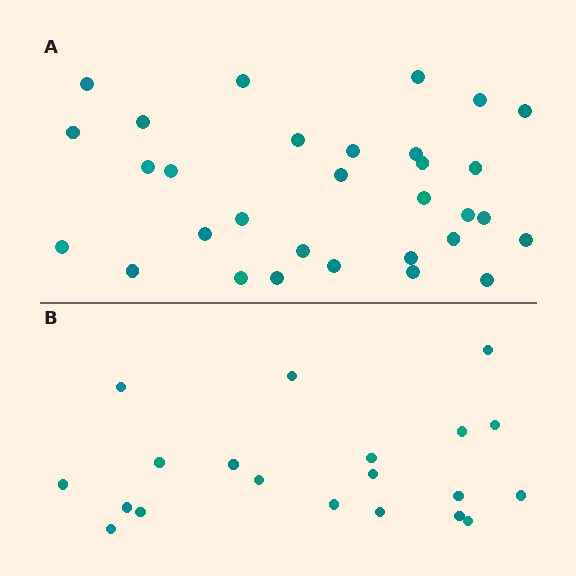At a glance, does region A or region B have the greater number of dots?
Region A (the top region) has more dots.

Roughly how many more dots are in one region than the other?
Region A has roughly 12 or so more dots than region B.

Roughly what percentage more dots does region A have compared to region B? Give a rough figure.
About 55% more.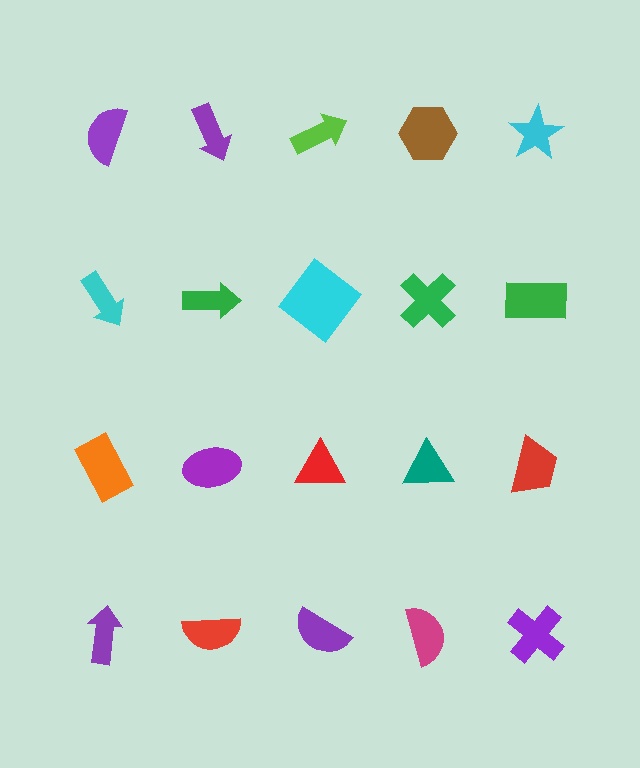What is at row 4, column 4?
A magenta semicircle.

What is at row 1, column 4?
A brown hexagon.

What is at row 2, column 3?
A cyan diamond.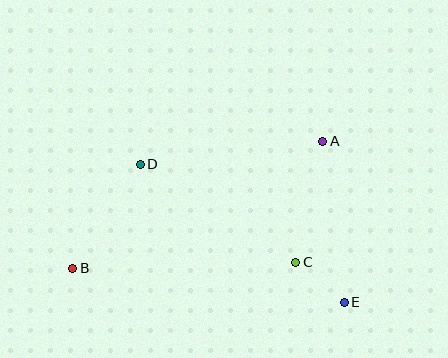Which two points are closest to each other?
Points C and E are closest to each other.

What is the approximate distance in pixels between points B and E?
The distance between B and E is approximately 274 pixels.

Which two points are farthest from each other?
Points A and B are farthest from each other.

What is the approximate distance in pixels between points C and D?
The distance between C and D is approximately 183 pixels.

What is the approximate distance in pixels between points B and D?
The distance between B and D is approximately 124 pixels.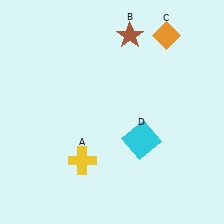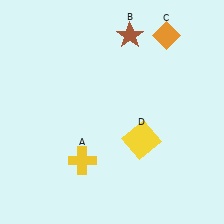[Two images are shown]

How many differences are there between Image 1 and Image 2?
There is 1 difference between the two images.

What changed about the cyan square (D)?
In Image 1, D is cyan. In Image 2, it changed to yellow.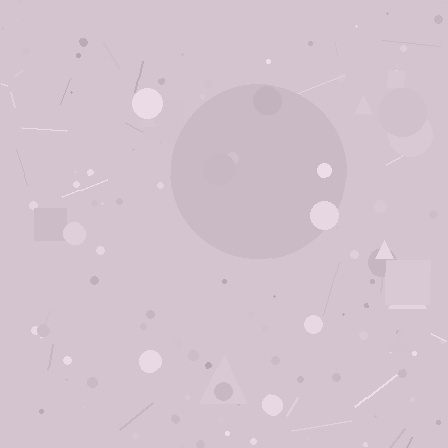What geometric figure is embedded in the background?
A circle is embedded in the background.